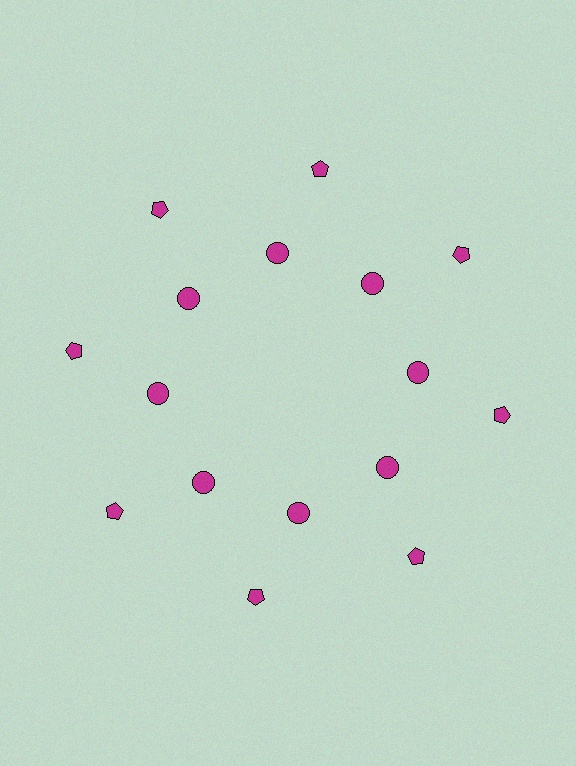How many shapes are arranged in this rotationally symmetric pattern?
There are 16 shapes, arranged in 8 groups of 2.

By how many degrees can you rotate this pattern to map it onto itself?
The pattern maps onto itself every 45 degrees of rotation.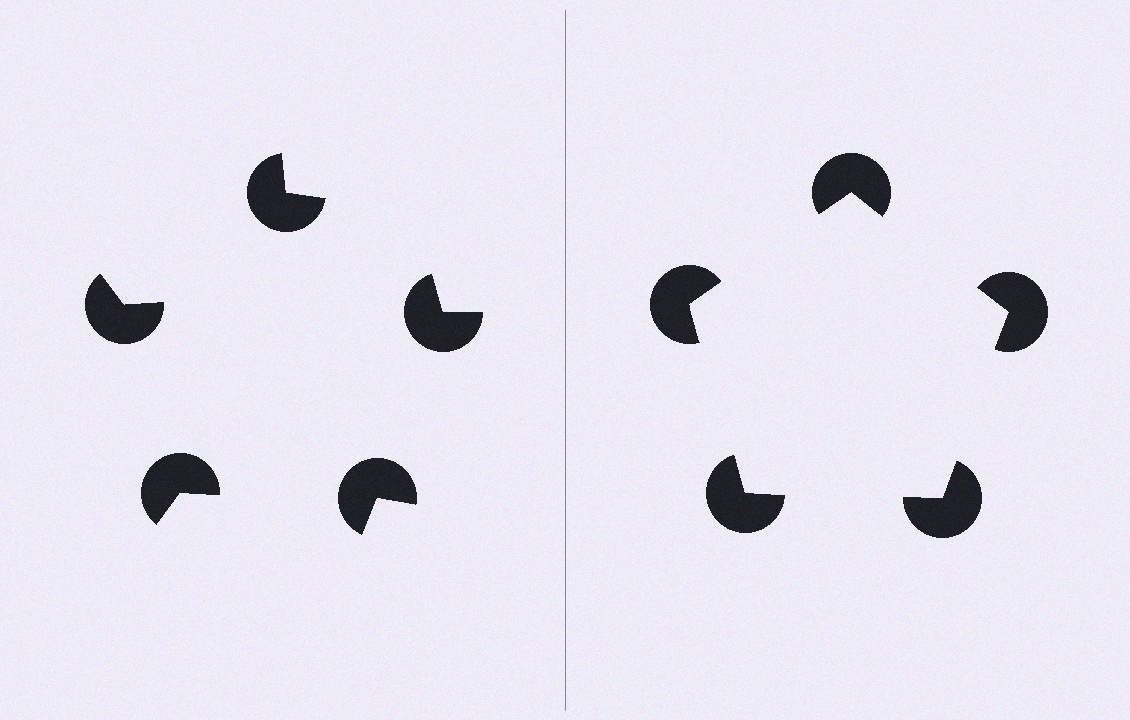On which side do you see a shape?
An illusory pentagon appears on the right side. On the left side the wedge cuts are rotated, so no coherent shape forms.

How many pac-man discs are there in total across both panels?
10 — 5 on each side.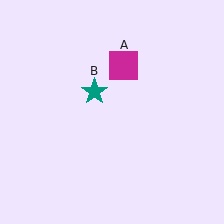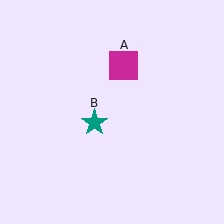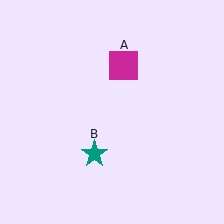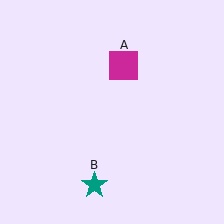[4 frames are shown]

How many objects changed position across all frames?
1 object changed position: teal star (object B).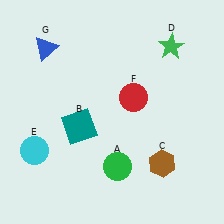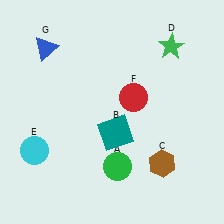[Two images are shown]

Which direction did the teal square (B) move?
The teal square (B) moved right.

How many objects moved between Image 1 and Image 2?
1 object moved between the two images.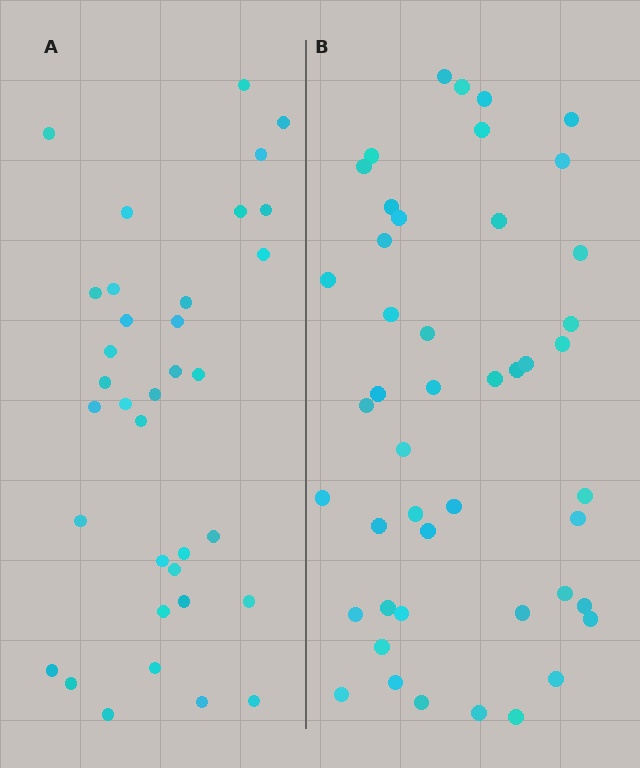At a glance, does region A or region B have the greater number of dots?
Region B (the right region) has more dots.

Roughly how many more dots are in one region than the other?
Region B has roughly 12 or so more dots than region A.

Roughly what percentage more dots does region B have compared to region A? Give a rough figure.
About 30% more.